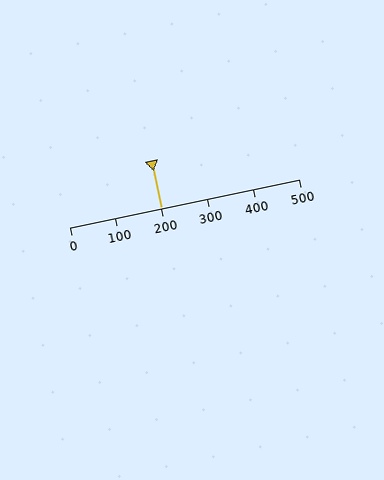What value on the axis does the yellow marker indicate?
The marker indicates approximately 200.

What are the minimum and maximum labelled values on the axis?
The axis runs from 0 to 500.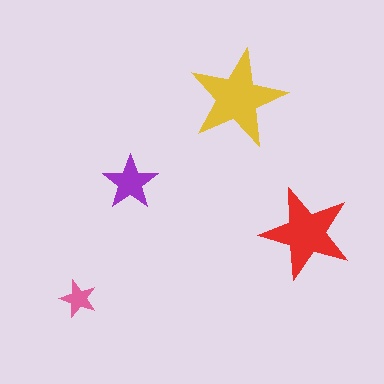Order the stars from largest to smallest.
the yellow one, the red one, the purple one, the pink one.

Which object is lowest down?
The pink star is bottommost.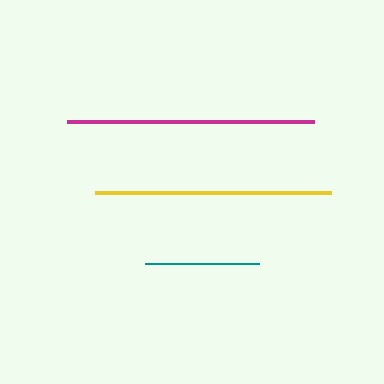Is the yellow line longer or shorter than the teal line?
The yellow line is longer than the teal line.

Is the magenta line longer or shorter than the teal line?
The magenta line is longer than the teal line.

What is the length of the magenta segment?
The magenta segment is approximately 246 pixels long.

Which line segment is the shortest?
The teal line is the shortest at approximately 114 pixels.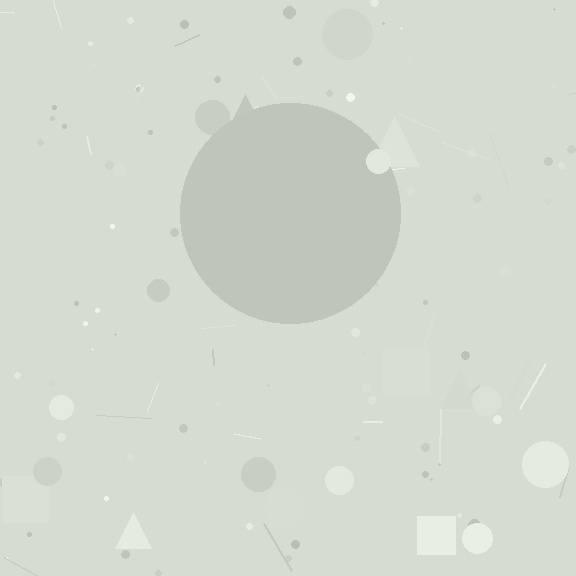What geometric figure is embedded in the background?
A circle is embedded in the background.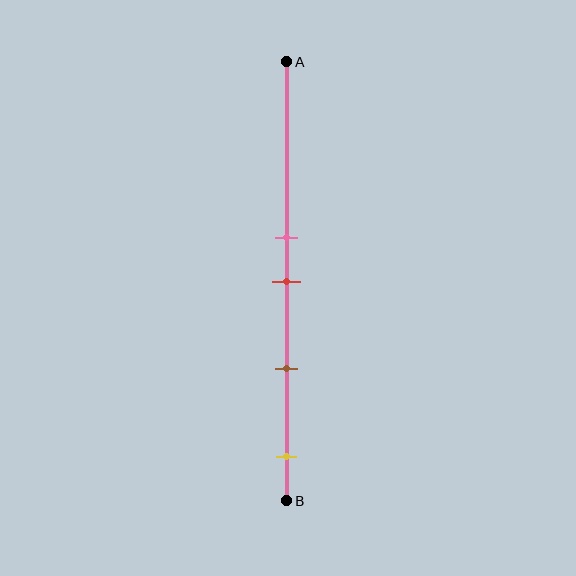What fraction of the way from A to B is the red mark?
The red mark is approximately 50% (0.5) of the way from A to B.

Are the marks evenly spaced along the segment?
No, the marks are not evenly spaced.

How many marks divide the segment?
There are 4 marks dividing the segment.